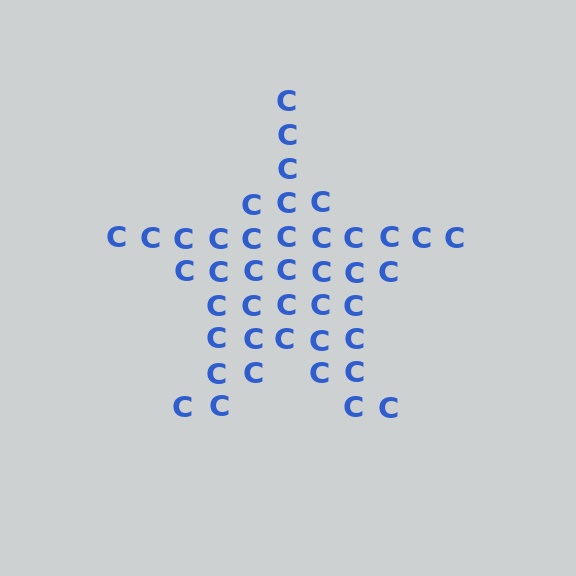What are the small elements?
The small elements are letter C's.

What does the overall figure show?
The overall figure shows a star.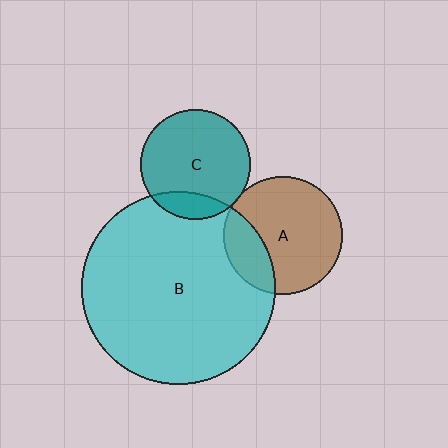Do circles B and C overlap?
Yes.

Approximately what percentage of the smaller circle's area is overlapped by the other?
Approximately 15%.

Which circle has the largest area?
Circle B (cyan).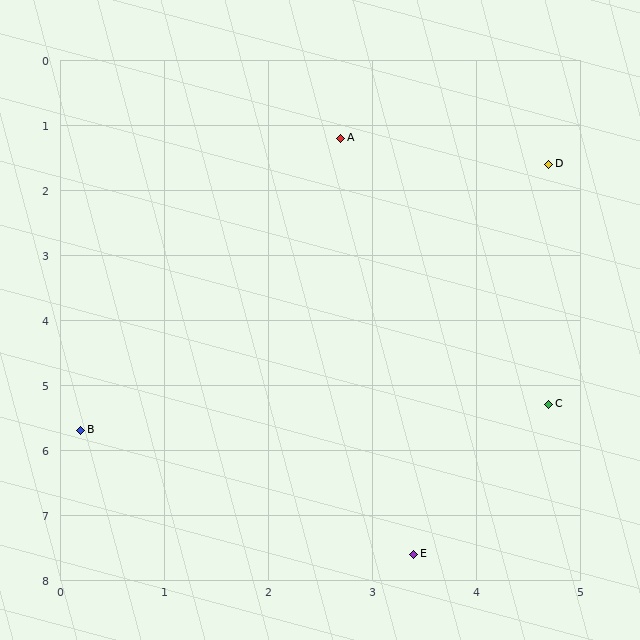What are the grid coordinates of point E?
Point E is at approximately (3.4, 7.6).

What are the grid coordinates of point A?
Point A is at approximately (2.7, 1.2).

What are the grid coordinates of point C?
Point C is at approximately (4.7, 5.3).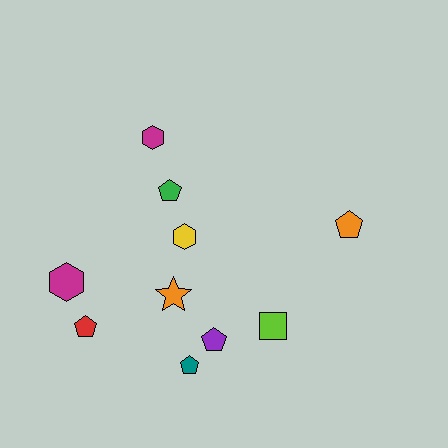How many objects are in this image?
There are 10 objects.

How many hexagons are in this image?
There are 3 hexagons.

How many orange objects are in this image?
There are 2 orange objects.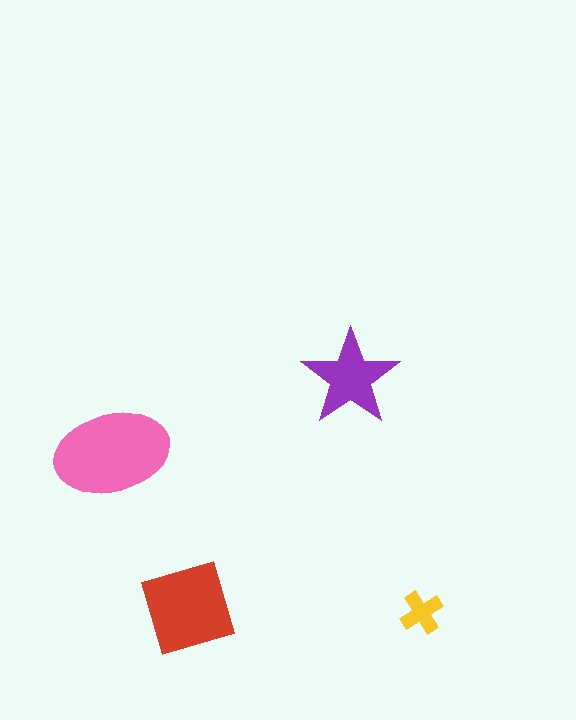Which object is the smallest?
The yellow cross.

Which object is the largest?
The pink ellipse.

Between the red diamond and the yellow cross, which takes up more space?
The red diamond.